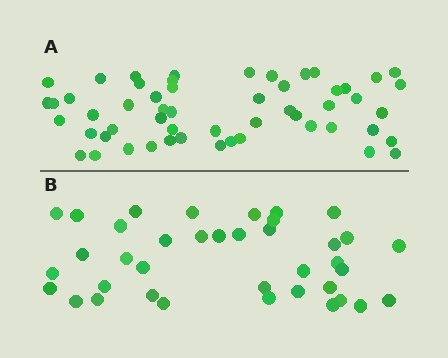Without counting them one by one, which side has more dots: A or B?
Region A (the top region) has more dots.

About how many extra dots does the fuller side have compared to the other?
Region A has approximately 15 more dots than region B.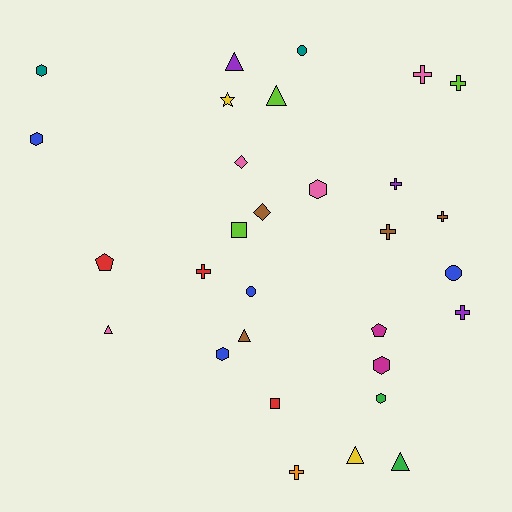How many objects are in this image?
There are 30 objects.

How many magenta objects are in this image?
There are 2 magenta objects.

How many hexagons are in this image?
There are 6 hexagons.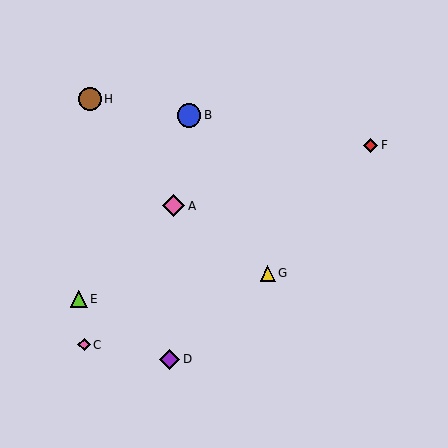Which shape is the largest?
The blue circle (labeled B) is the largest.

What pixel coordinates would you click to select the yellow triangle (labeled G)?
Click at (268, 273) to select the yellow triangle G.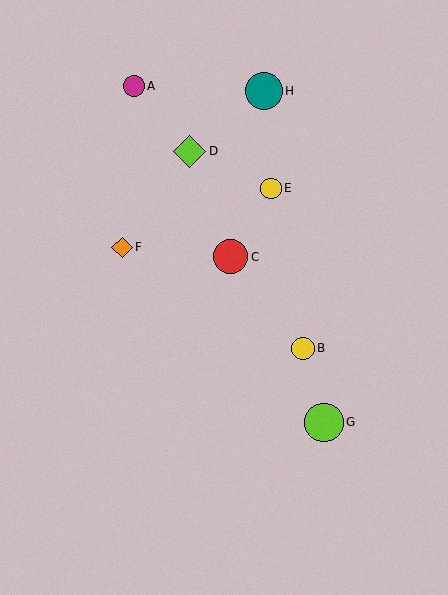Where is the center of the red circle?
The center of the red circle is at (230, 257).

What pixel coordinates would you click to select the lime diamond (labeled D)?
Click at (190, 151) to select the lime diamond D.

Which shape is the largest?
The lime circle (labeled G) is the largest.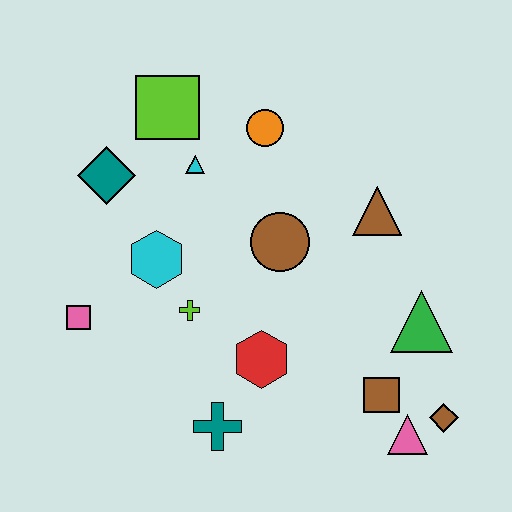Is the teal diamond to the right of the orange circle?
No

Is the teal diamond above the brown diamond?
Yes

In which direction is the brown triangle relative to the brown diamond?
The brown triangle is above the brown diamond.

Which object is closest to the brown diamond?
The pink triangle is closest to the brown diamond.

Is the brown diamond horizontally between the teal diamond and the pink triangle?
No